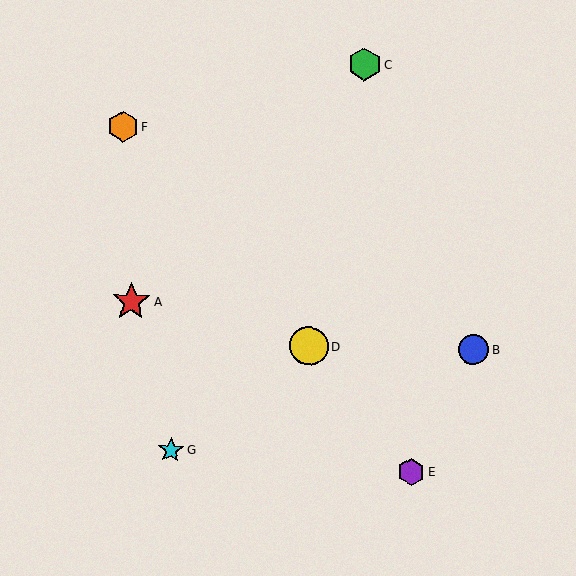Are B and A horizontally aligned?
No, B is at y≈350 and A is at y≈301.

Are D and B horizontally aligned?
Yes, both are at y≈346.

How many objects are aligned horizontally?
2 objects (B, D) are aligned horizontally.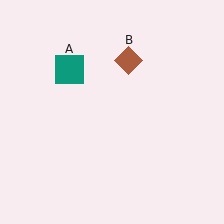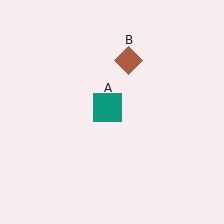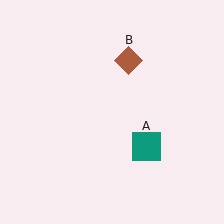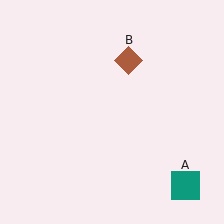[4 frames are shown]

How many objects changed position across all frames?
1 object changed position: teal square (object A).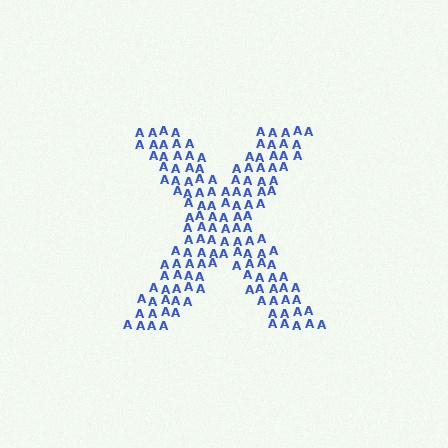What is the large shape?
The large shape is the letter X.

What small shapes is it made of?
It is made of small letter A's.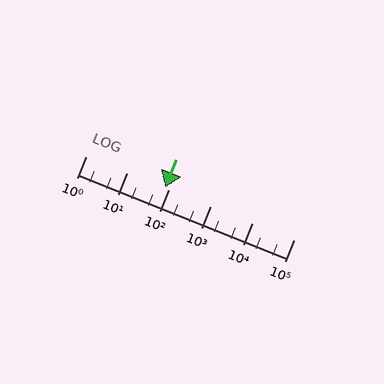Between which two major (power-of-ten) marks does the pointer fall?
The pointer is between 10 and 100.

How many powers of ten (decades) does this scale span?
The scale spans 5 decades, from 1 to 100000.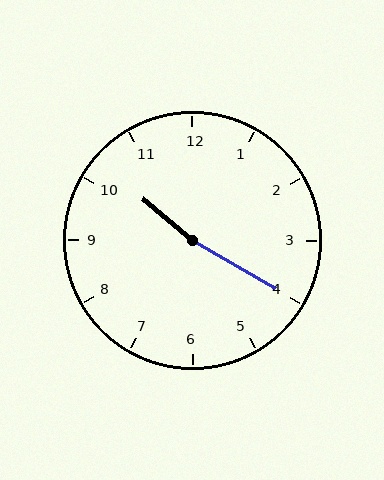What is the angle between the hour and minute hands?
Approximately 170 degrees.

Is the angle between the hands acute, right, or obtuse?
It is obtuse.